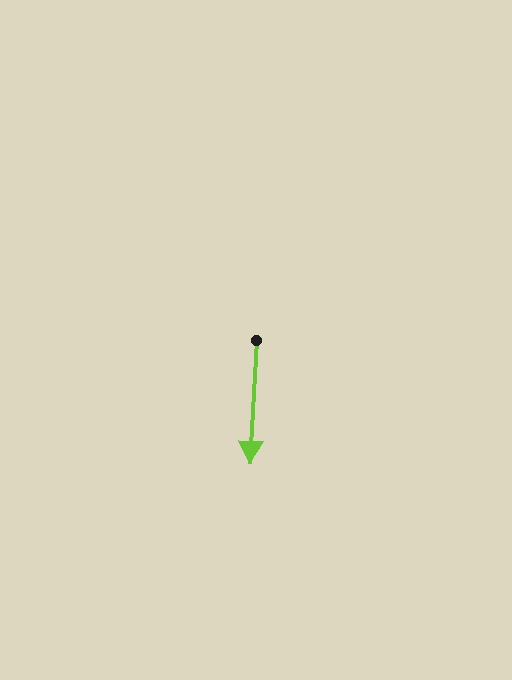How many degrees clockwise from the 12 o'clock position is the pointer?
Approximately 183 degrees.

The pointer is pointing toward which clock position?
Roughly 6 o'clock.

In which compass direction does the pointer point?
South.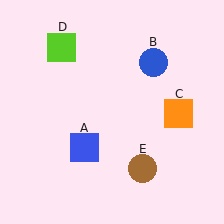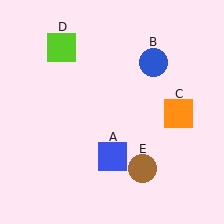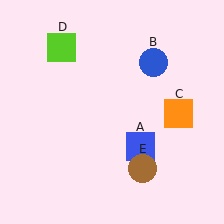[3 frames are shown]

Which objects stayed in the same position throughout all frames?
Blue circle (object B) and orange square (object C) and lime square (object D) and brown circle (object E) remained stationary.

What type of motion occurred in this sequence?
The blue square (object A) rotated counterclockwise around the center of the scene.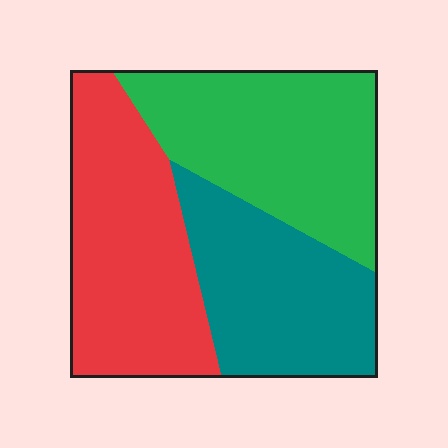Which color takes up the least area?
Teal, at roughly 30%.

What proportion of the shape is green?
Green takes up about one third (1/3) of the shape.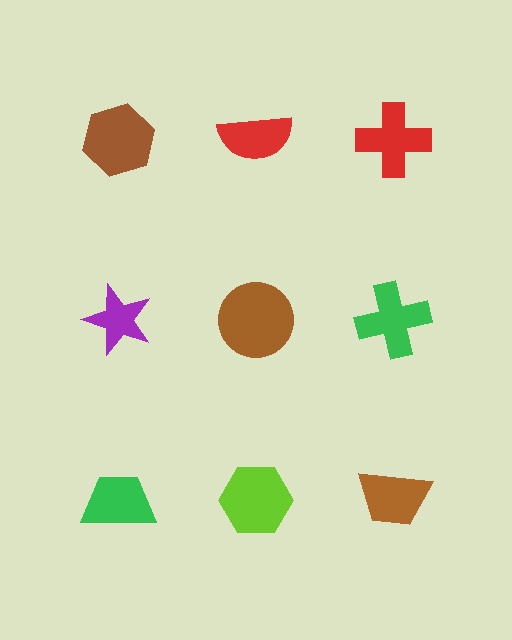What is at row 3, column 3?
A brown trapezoid.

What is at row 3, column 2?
A lime hexagon.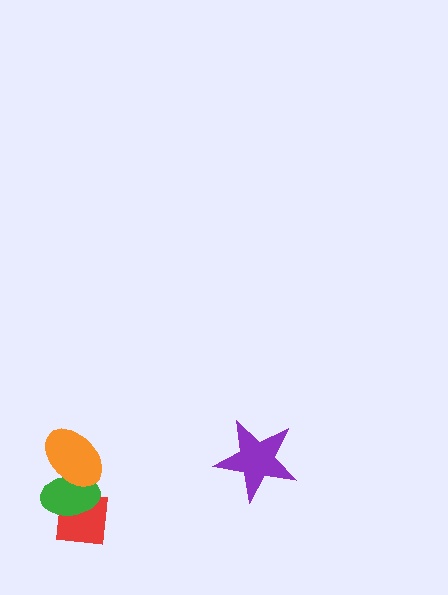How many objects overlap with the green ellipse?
2 objects overlap with the green ellipse.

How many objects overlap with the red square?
1 object overlaps with the red square.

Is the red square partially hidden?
Yes, it is partially covered by another shape.